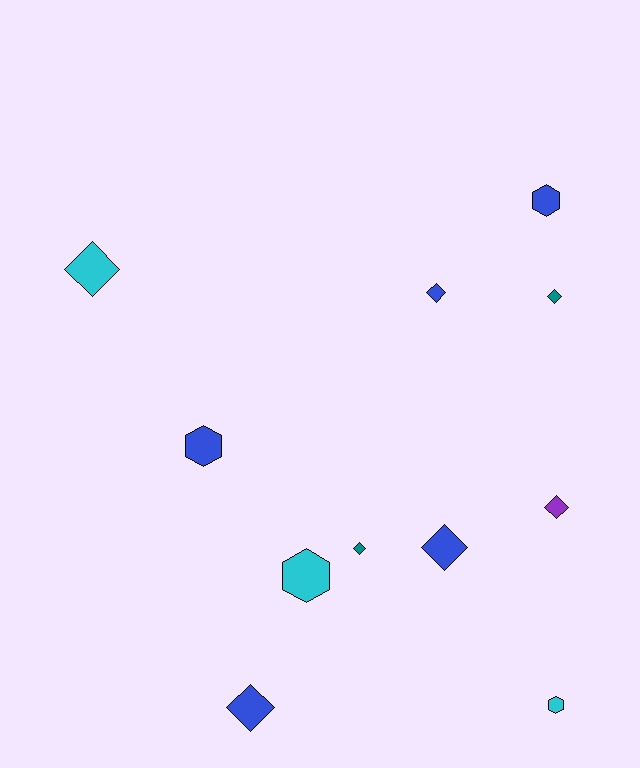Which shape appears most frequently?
Diamond, with 7 objects.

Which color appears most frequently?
Blue, with 5 objects.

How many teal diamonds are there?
There are 2 teal diamonds.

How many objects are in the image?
There are 11 objects.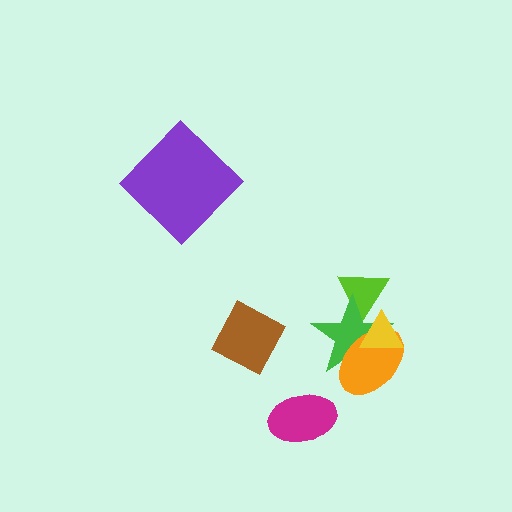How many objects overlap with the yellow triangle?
3 objects overlap with the yellow triangle.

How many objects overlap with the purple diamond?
0 objects overlap with the purple diamond.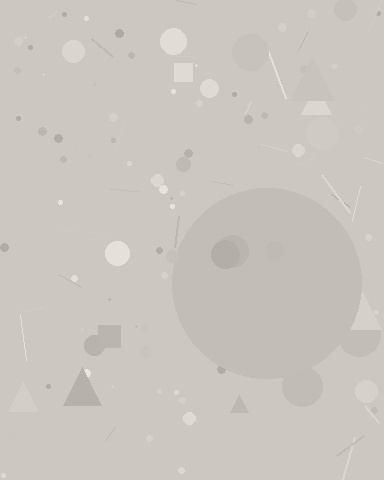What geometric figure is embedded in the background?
A circle is embedded in the background.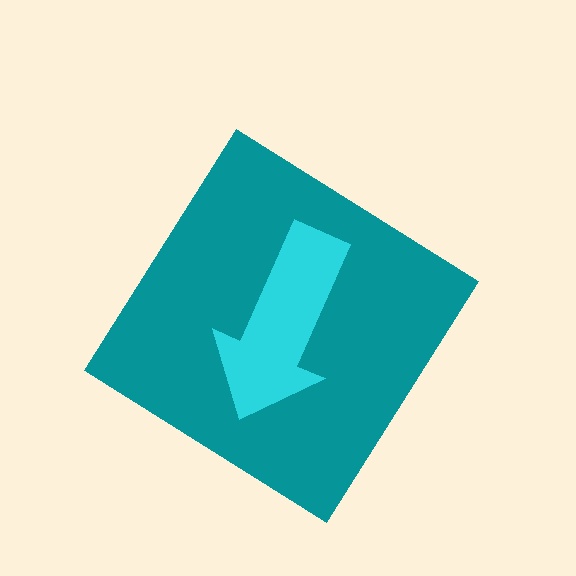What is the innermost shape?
The cyan arrow.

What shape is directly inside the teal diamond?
The cyan arrow.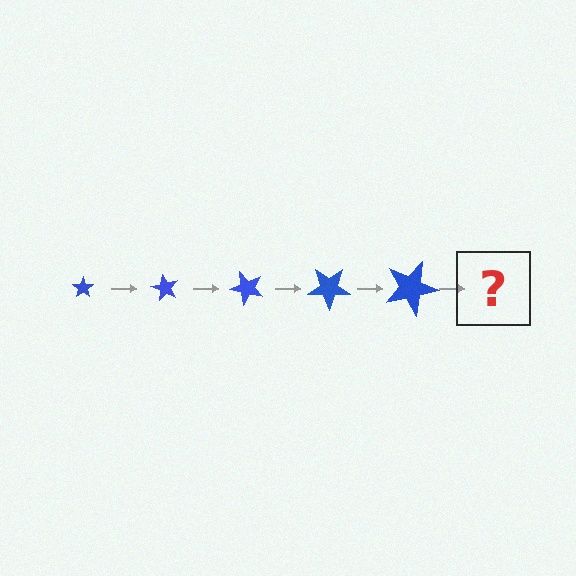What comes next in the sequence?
The next element should be a star, larger than the previous one and rotated 300 degrees from the start.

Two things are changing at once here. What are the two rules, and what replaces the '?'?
The two rules are that the star grows larger each step and it rotates 60 degrees each step. The '?' should be a star, larger than the previous one and rotated 300 degrees from the start.